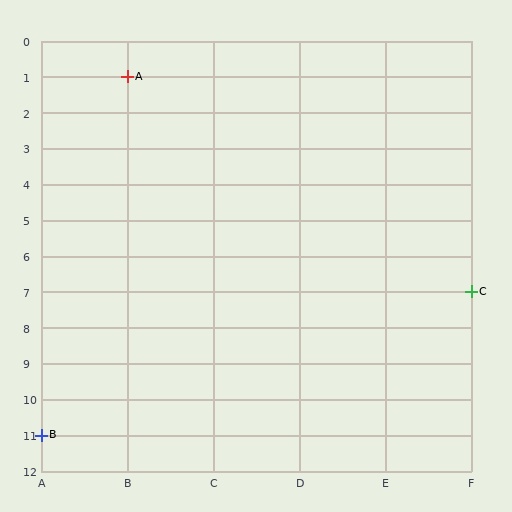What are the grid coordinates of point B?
Point B is at grid coordinates (A, 11).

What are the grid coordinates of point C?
Point C is at grid coordinates (F, 7).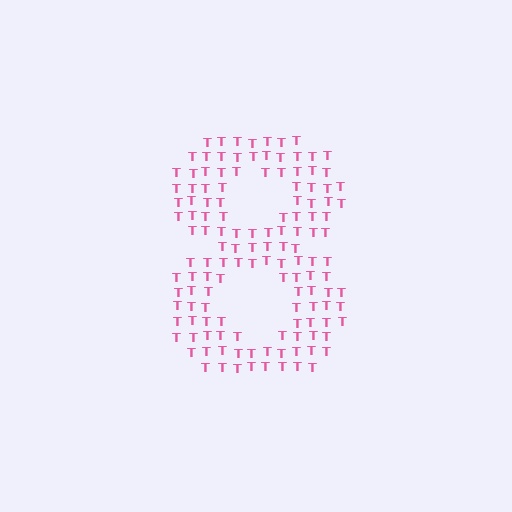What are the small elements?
The small elements are letter T's.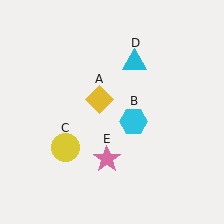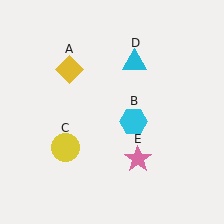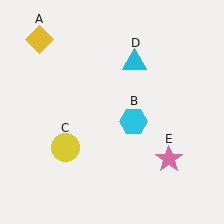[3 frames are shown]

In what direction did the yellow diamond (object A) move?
The yellow diamond (object A) moved up and to the left.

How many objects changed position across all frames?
2 objects changed position: yellow diamond (object A), pink star (object E).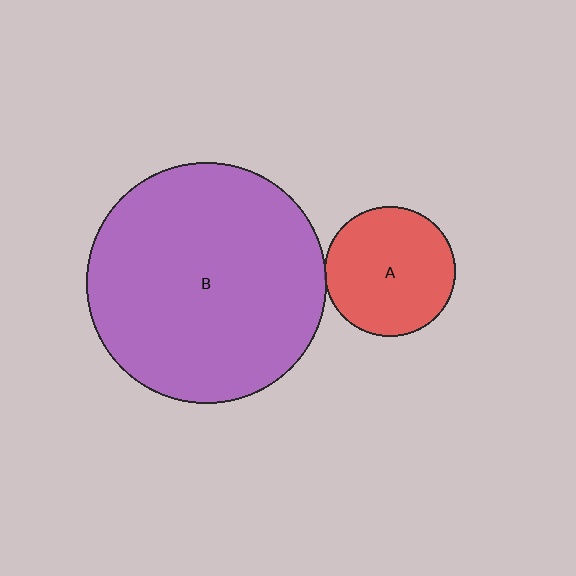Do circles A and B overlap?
Yes.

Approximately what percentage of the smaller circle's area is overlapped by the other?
Approximately 5%.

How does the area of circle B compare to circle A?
Approximately 3.4 times.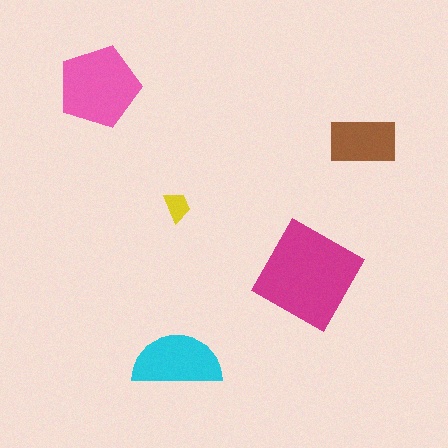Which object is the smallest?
The yellow trapezoid.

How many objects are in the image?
There are 5 objects in the image.